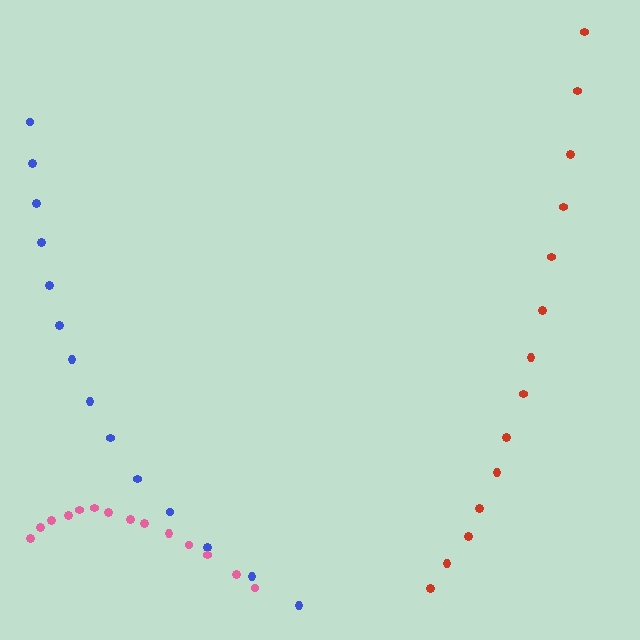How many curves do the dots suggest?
There are 3 distinct paths.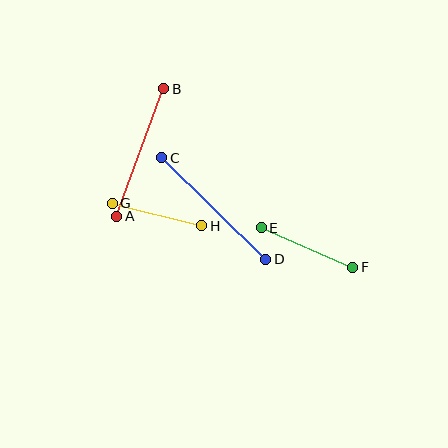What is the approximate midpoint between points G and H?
The midpoint is at approximately (157, 214) pixels.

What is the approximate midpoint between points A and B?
The midpoint is at approximately (140, 152) pixels.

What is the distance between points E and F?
The distance is approximately 100 pixels.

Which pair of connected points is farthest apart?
Points C and D are farthest apart.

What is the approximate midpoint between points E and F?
The midpoint is at approximately (307, 248) pixels.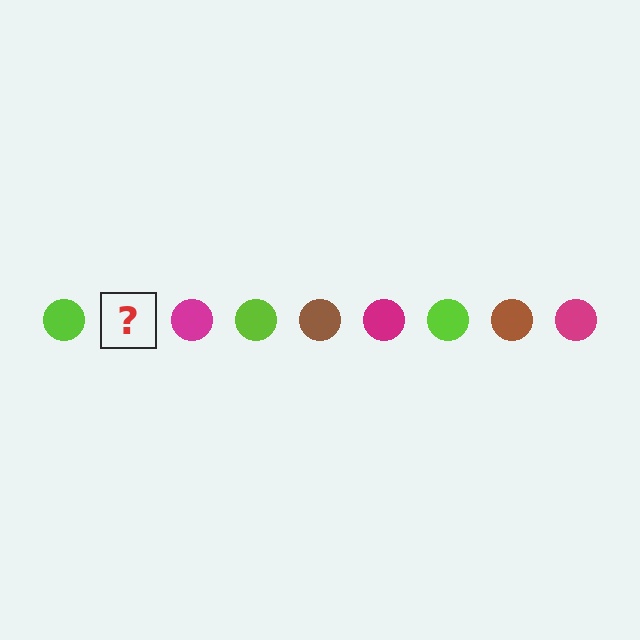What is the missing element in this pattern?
The missing element is a brown circle.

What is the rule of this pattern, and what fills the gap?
The rule is that the pattern cycles through lime, brown, magenta circles. The gap should be filled with a brown circle.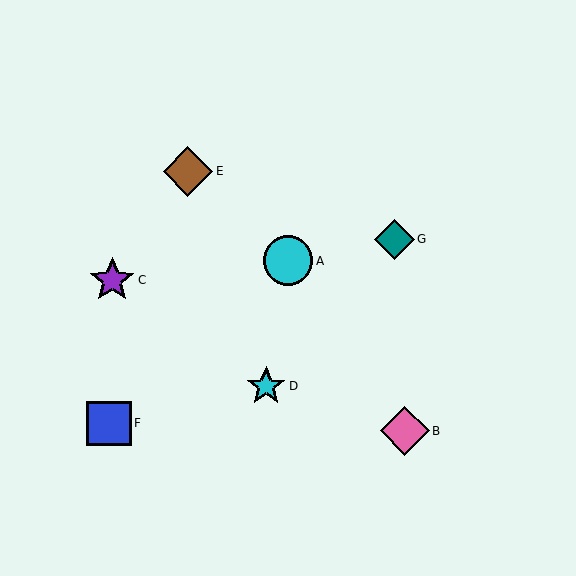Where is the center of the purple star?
The center of the purple star is at (112, 280).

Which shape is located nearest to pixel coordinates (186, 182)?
The brown diamond (labeled E) at (188, 171) is nearest to that location.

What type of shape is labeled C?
Shape C is a purple star.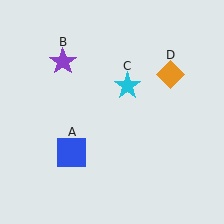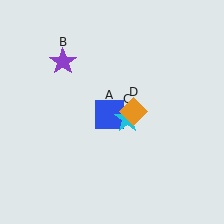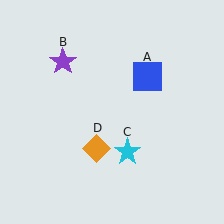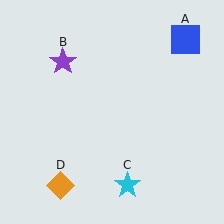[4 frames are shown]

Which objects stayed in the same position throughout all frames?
Purple star (object B) remained stationary.